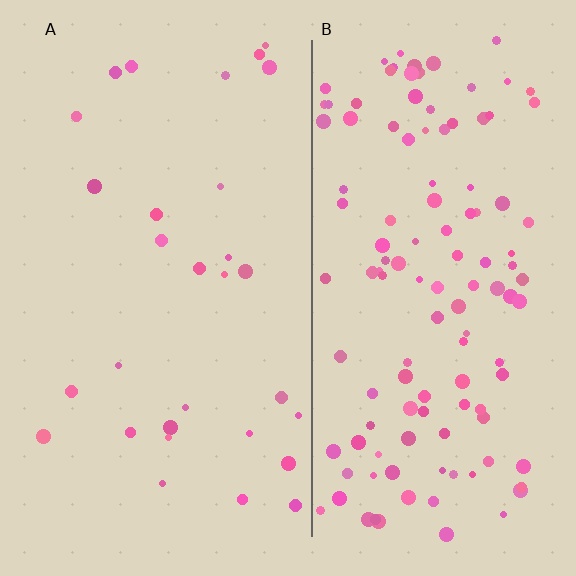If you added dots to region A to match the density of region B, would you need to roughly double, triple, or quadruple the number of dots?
Approximately quadruple.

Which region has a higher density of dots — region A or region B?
B (the right).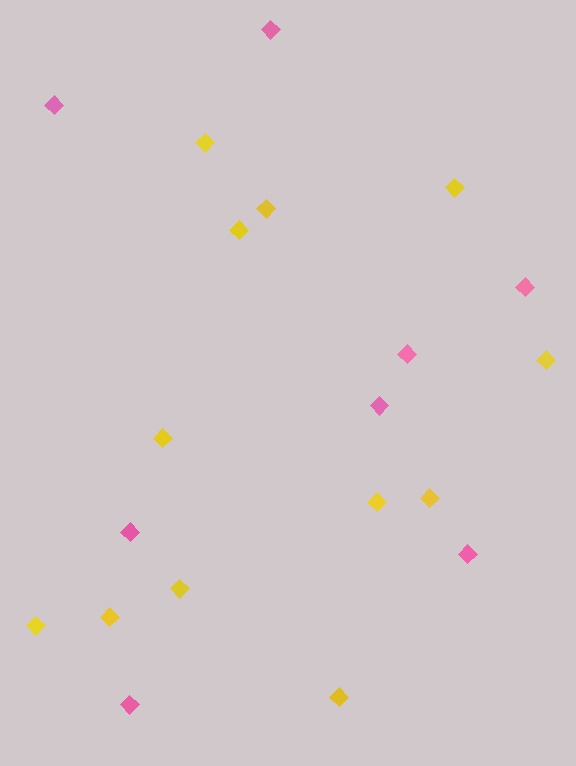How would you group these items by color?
There are 2 groups: one group of pink diamonds (8) and one group of yellow diamonds (12).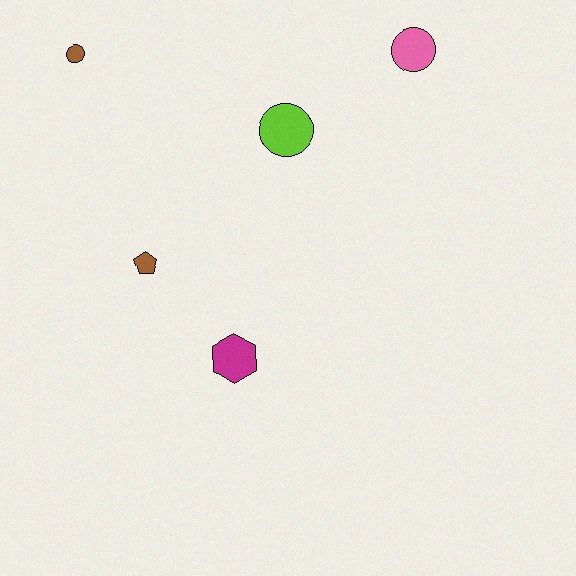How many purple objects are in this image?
There are no purple objects.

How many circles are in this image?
There are 3 circles.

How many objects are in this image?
There are 5 objects.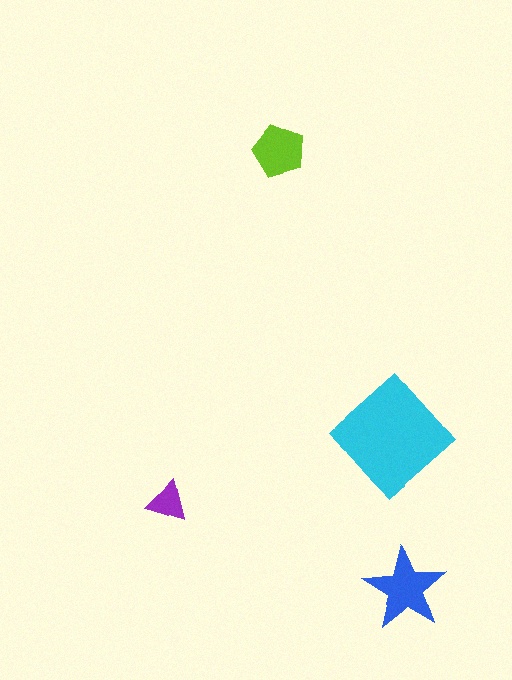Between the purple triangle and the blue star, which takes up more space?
The blue star.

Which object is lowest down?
The blue star is bottommost.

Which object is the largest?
The cyan diamond.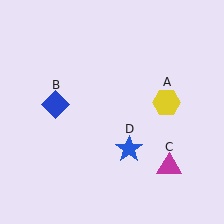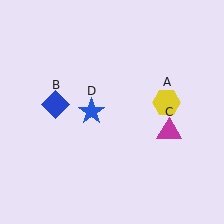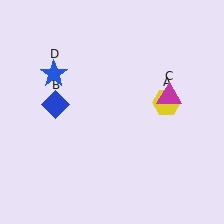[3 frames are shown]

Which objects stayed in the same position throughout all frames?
Yellow hexagon (object A) and blue diamond (object B) remained stationary.